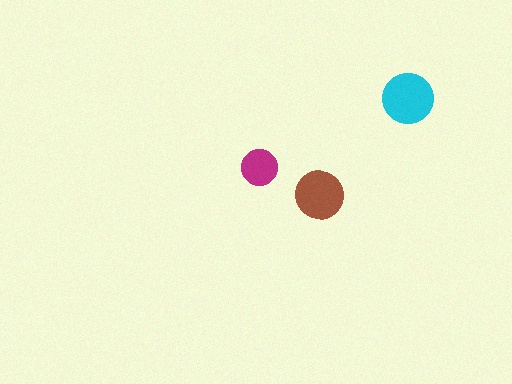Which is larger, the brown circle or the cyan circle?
The cyan one.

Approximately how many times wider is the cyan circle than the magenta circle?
About 1.5 times wider.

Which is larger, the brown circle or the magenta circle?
The brown one.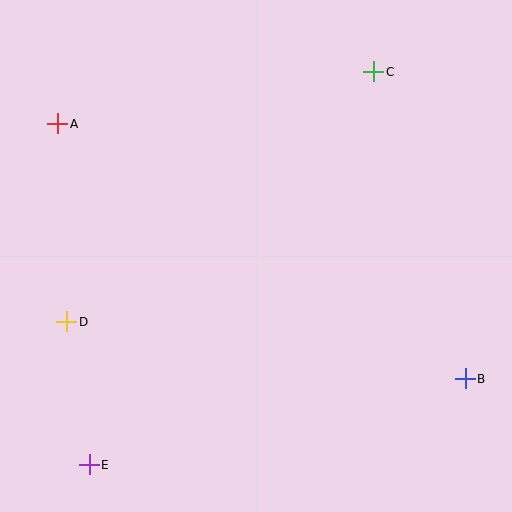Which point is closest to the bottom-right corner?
Point B is closest to the bottom-right corner.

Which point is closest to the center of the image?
Point D at (67, 322) is closest to the center.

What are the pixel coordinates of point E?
Point E is at (89, 465).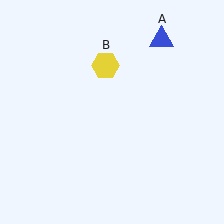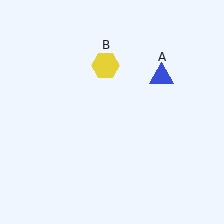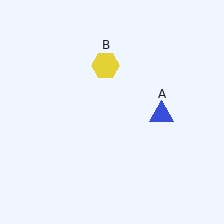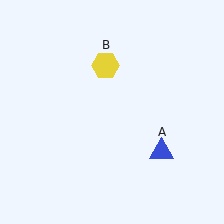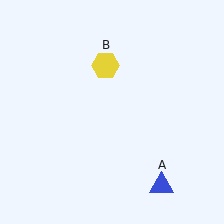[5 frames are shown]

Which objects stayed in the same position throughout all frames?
Yellow hexagon (object B) remained stationary.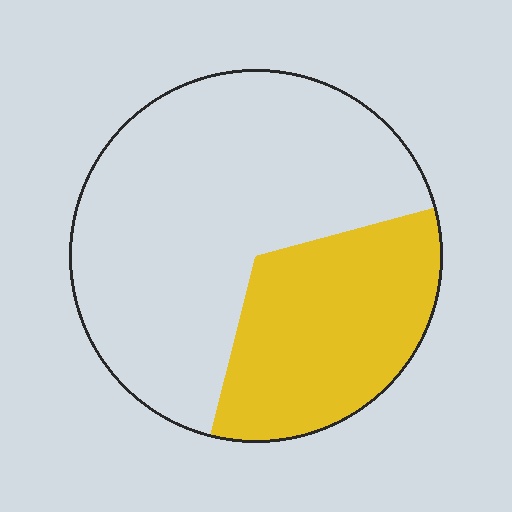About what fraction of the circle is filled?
About one third (1/3).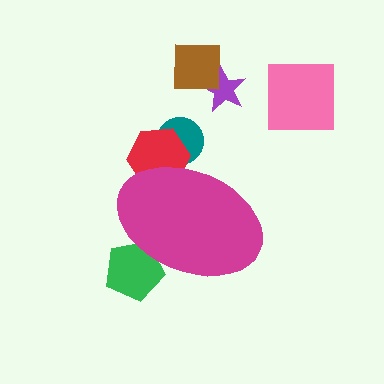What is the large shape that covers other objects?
A magenta ellipse.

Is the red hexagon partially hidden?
Yes, the red hexagon is partially hidden behind the magenta ellipse.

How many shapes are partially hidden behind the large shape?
3 shapes are partially hidden.